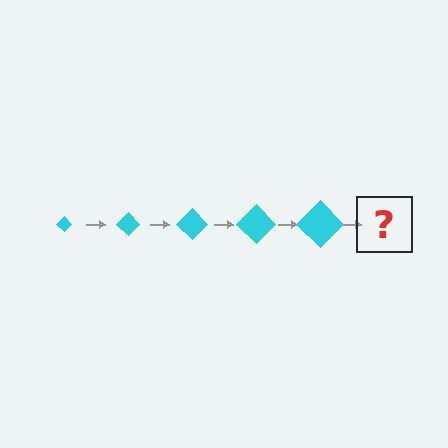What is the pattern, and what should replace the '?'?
The pattern is that the diamond gets progressively larger each step. The '?' should be a cyan diamond, larger than the previous one.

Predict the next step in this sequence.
The next step is a cyan diamond, larger than the previous one.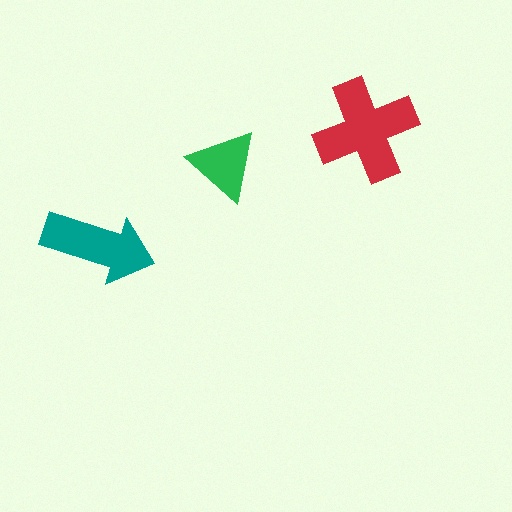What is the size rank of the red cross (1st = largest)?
1st.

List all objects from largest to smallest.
The red cross, the teal arrow, the green triangle.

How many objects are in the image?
There are 3 objects in the image.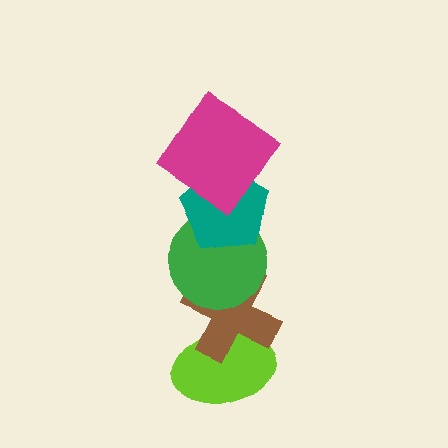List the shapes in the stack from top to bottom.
From top to bottom: the magenta diamond, the teal pentagon, the green circle, the brown cross, the lime ellipse.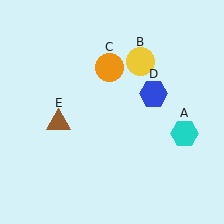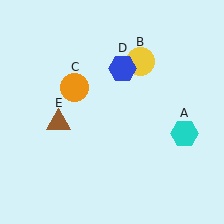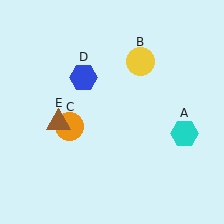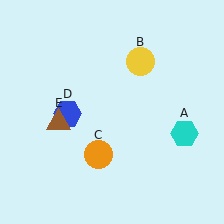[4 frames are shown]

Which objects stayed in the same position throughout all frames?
Cyan hexagon (object A) and yellow circle (object B) and brown triangle (object E) remained stationary.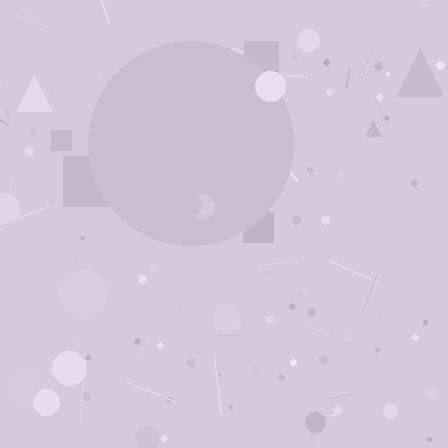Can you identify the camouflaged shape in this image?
The camouflaged shape is a circle.